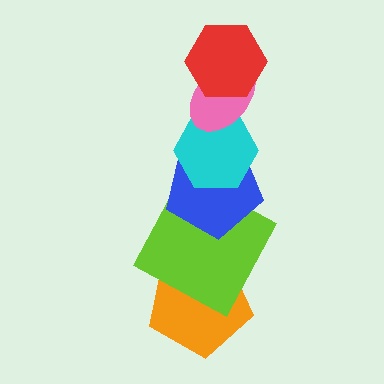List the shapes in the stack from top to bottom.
From top to bottom: the red hexagon, the pink ellipse, the cyan hexagon, the blue pentagon, the lime square, the orange pentagon.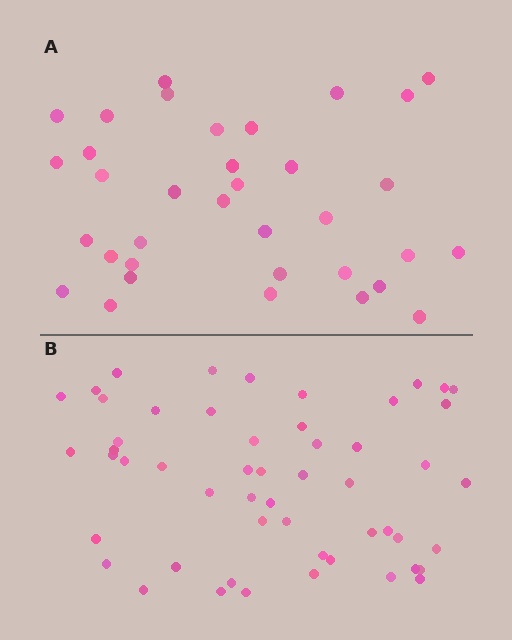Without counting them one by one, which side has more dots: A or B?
Region B (the bottom region) has more dots.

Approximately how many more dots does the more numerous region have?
Region B has approximately 20 more dots than region A.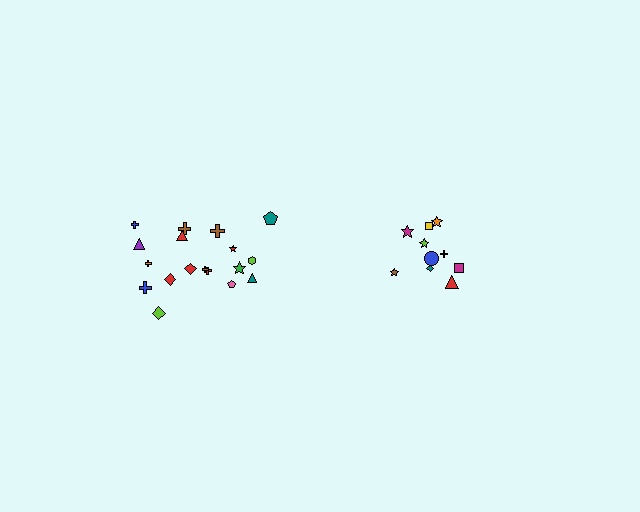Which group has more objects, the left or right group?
The left group.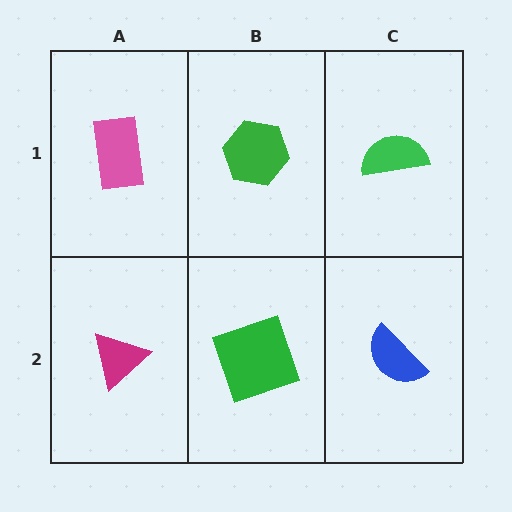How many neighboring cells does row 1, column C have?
2.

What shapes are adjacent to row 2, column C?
A green semicircle (row 1, column C), a green square (row 2, column B).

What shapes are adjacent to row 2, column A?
A pink rectangle (row 1, column A), a green square (row 2, column B).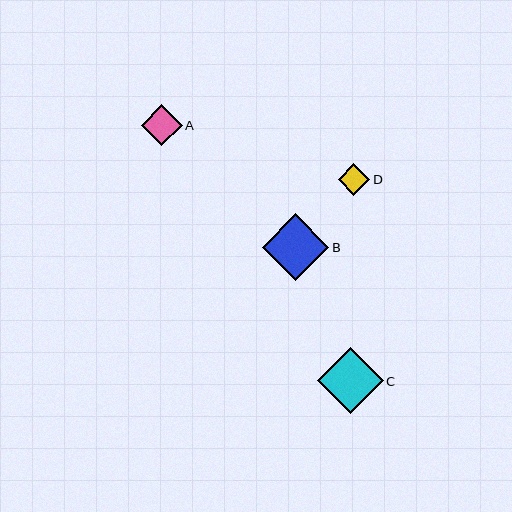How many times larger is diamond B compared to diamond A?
Diamond B is approximately 1.6 times the size of diamond A.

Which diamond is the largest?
Diamond B is the largest with a size of approximately 67 pixels.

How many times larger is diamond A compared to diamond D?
Diamond A is approximately 1.3 times the size of diamond D.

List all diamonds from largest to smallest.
From largest to smallest: B, C, A, D.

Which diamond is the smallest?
Diamond D is the smallest with a size of approximately 32 pixels.